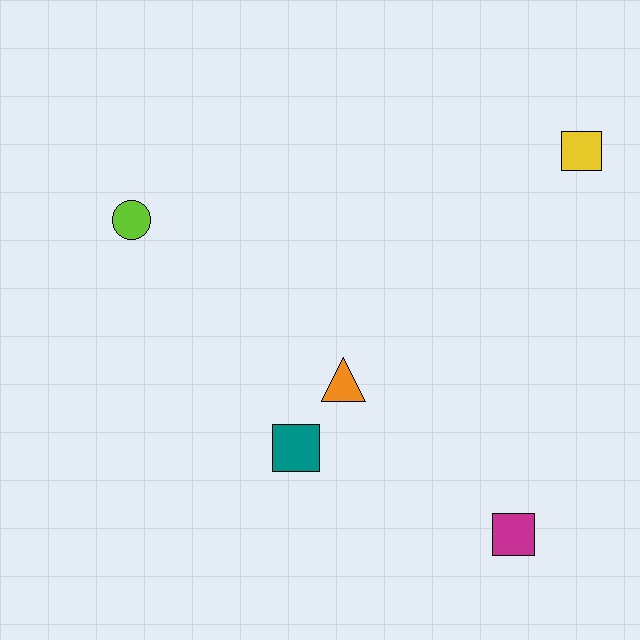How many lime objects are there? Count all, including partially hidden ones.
There is 1 lime object.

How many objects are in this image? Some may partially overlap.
There are 5 objects.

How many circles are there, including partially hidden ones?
There is 1 circle.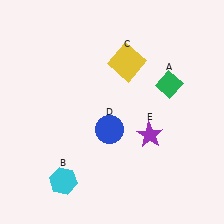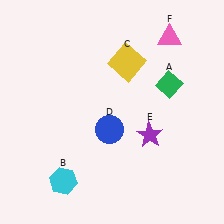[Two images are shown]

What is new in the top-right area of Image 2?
A pink triangle (F) was added in the top-right area of Image 2.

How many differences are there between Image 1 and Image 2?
There is 1 difference between the two images.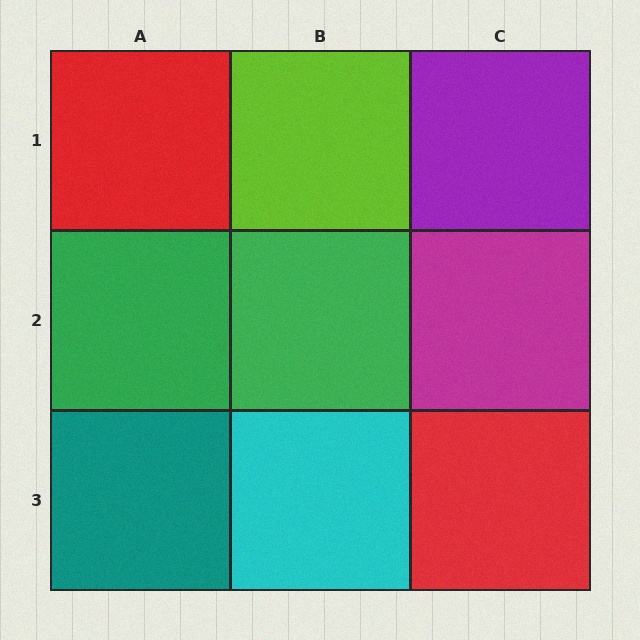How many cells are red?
2 cells are red.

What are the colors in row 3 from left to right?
Teal, cyan, red.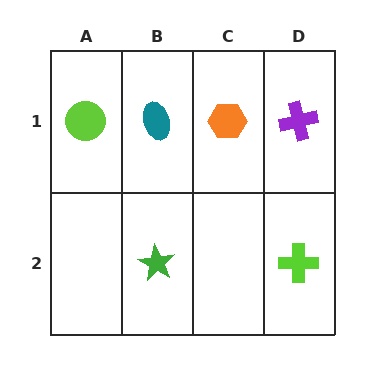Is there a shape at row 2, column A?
No, that cell is empty.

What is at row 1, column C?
An orange hexagon.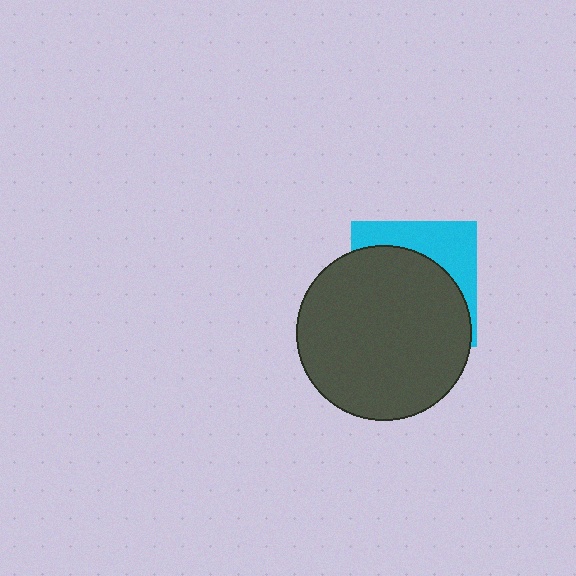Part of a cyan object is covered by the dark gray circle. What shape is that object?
It is a square.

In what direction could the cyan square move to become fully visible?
The cyan square could move up. That would shift it out from behind the dark gray circle entirely.